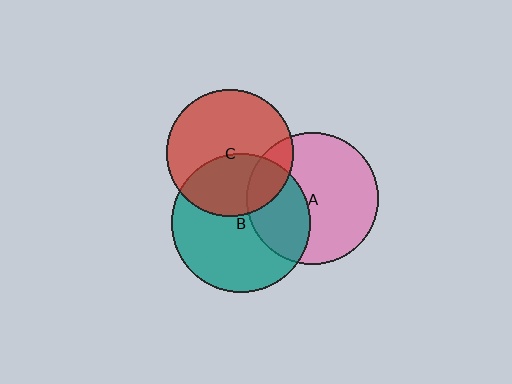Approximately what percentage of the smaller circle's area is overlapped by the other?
Approximately 15%.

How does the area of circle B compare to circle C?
Approximately 1.2 times.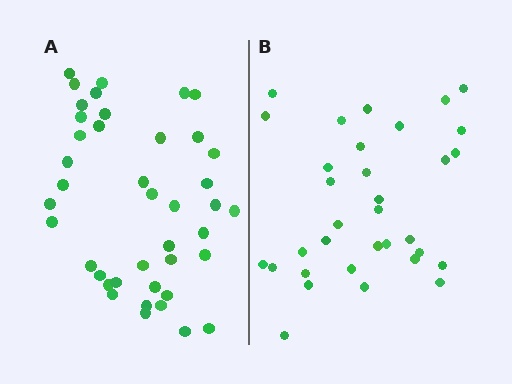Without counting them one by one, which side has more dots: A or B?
Region A (the left region) has more dots.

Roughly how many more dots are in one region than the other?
Region A has roughly 8 or so more dots than region B.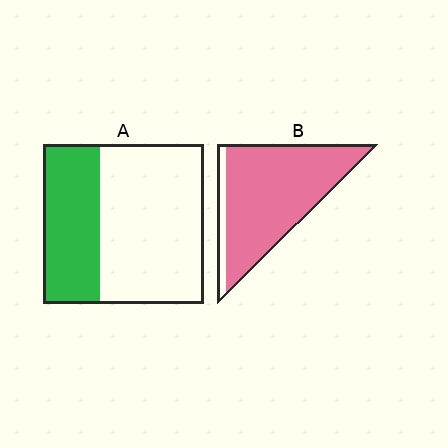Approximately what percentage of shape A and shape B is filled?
A is approximately 35% and B is approximately 90%.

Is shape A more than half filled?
No.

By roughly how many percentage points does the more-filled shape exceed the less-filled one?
By roughly 55 percentage points (B over A).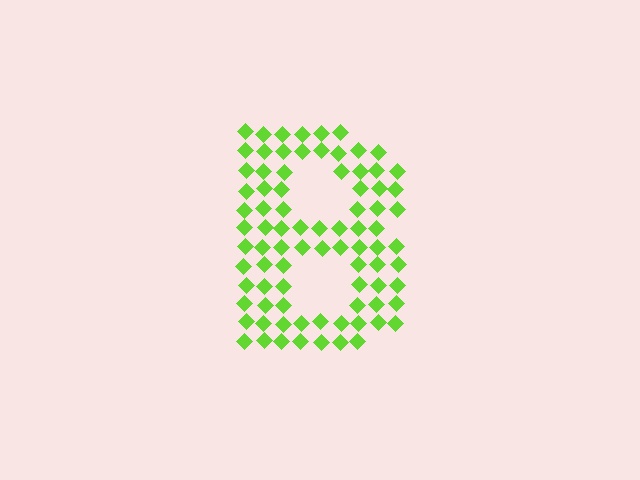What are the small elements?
The small elements are diamonds.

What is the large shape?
The large shape is the letter B.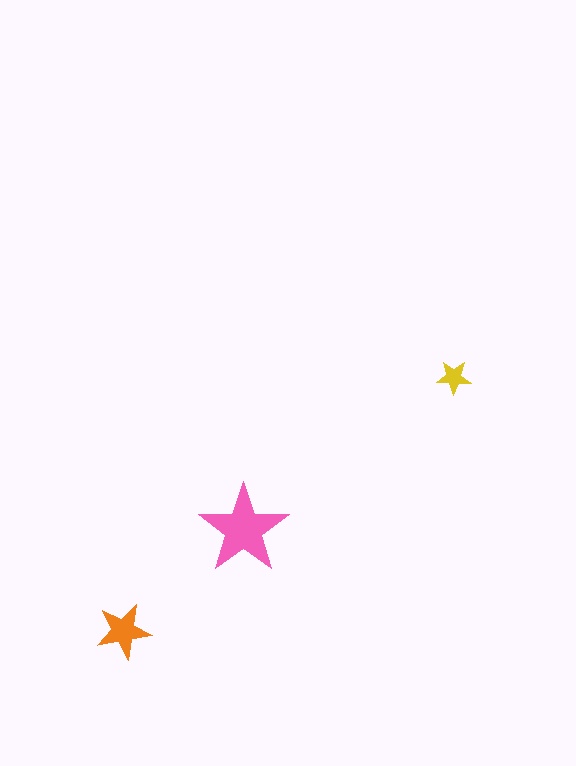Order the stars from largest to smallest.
the pink one, the orange one, the yellow one.